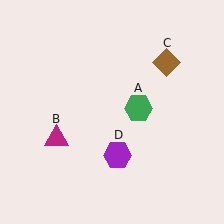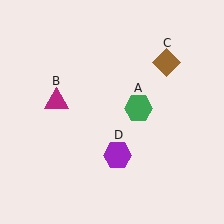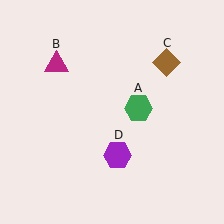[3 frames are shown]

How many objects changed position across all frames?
1 object changed position: magenta triangle (object B).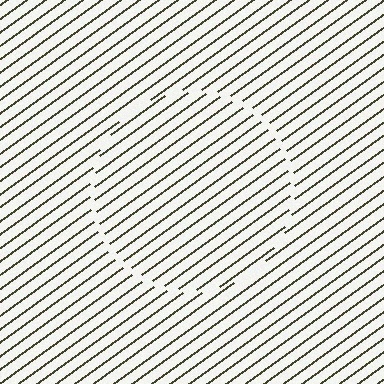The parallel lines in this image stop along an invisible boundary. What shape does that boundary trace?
An illusory circle. The interior of the shape contains the same grating, shifted by half a period — the contour is defined by the phase discontinuity where line-ends from the inner and outer gratings abut.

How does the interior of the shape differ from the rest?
The interior of the shape contains the same grating, shifted by half a period — the contour is defined by the phase discontinuity where line-ends from the inner and outer gratings abut.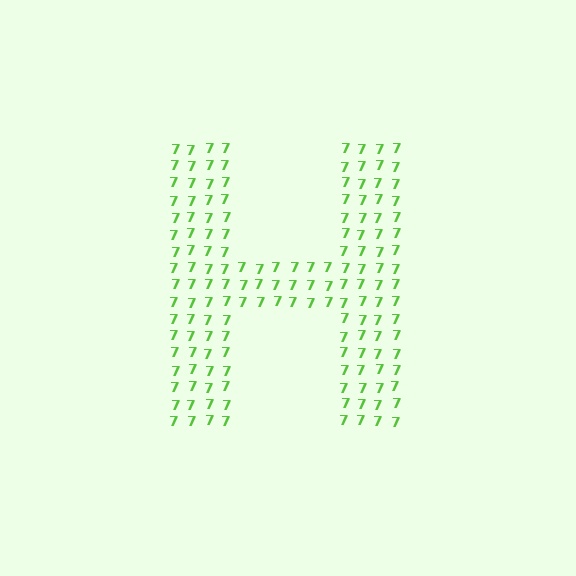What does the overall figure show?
The overall figure shows the letter H.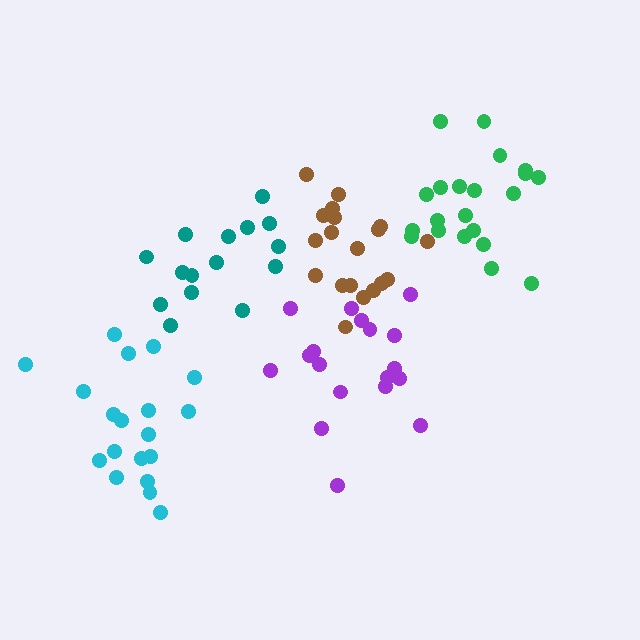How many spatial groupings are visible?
There are 5 spatial groupings.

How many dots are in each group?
Group 1: 18 dots, Group 2: 15 dots, Group 3: 21 dots, Group 4: 19 dots, Group 5: 19 dots (92 total).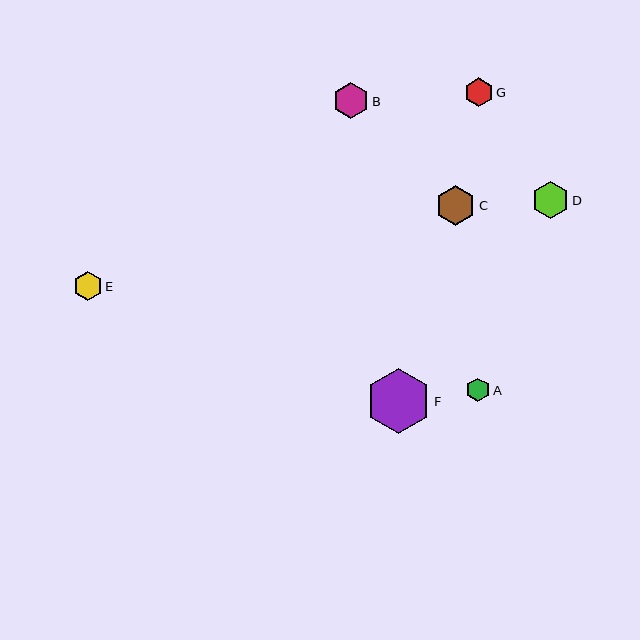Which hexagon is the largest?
Hexagon F is the largest with a size of approximately 65 pixels.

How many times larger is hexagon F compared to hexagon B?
Hexagon F is approximately 1.8 times the size of hexagon B.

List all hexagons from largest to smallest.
From largest to smallest: F, C, D, B, E, G, A.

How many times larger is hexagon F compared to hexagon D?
Hexagon F is approximately 1.8 times the size of hexagon D.